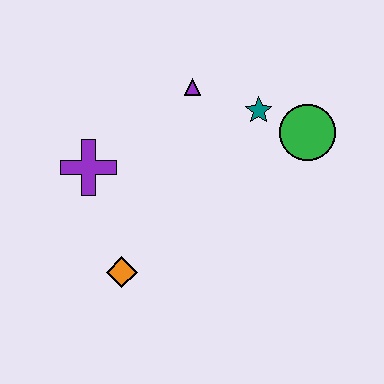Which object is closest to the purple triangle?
The teal star is closest to the purple triangle.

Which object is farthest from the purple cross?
The green circle is farthest from the purple cross.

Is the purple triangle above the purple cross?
Yes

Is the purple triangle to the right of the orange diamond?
Yes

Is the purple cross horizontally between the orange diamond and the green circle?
No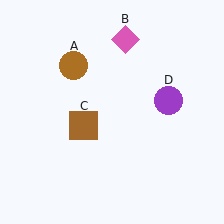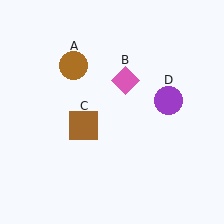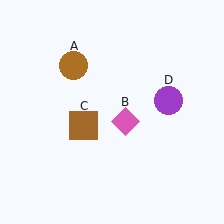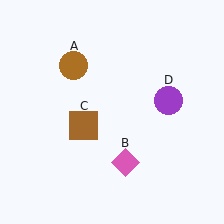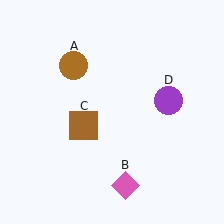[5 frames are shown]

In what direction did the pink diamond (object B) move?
The pink diamond (object B) moved down.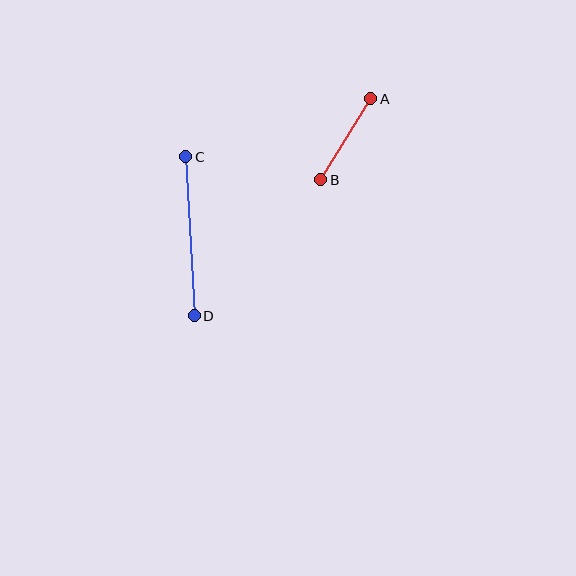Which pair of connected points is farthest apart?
Points C and D are farthest apart.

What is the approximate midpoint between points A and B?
The midpoint is at approximately (346, 139) pixels.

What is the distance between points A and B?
The distance is approximately 96 pixels.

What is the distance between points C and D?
The distance is approximately 159 pixels.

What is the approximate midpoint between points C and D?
The midpoint is at approximately (190, 236) pixels.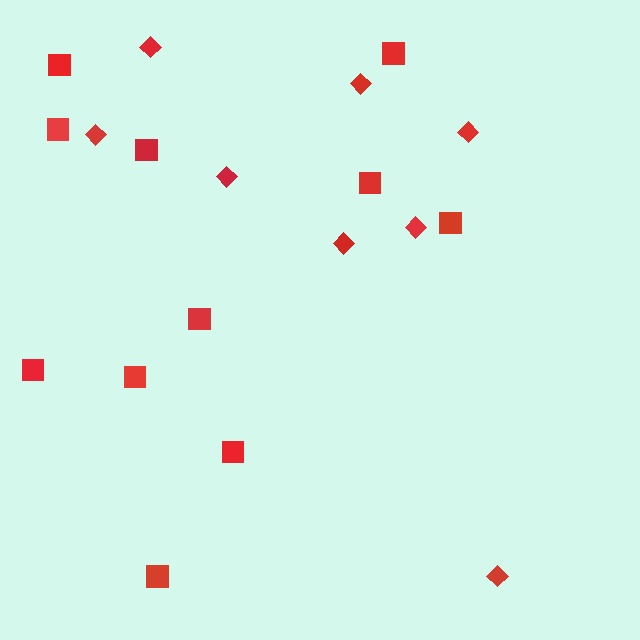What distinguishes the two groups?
There are 2 groups: one group of diamonds (8) and one group of squares (11).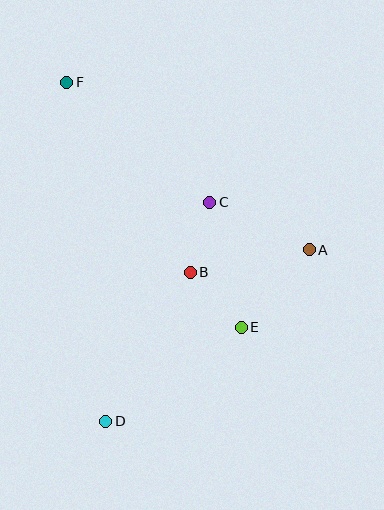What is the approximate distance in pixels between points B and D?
The distance between B and D is approximately 171 pixels.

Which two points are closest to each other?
Points B and C are closest to each other.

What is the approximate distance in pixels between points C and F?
The distance between C and F is approximately 186 pixels.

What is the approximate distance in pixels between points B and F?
The distance between B and F is approximately 227 pixels.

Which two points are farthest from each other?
Points D and F are farthest from each other.